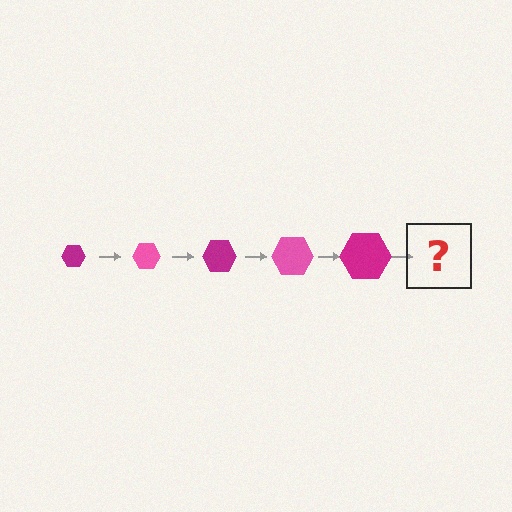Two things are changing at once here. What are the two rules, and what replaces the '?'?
The two rules are that the hexagon grows larger each step and the color cycles through magenta and pink. The '?' should be a pink hexagon, larger than the previous one.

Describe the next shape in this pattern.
It should be a pink hexagon, larger than the previous one.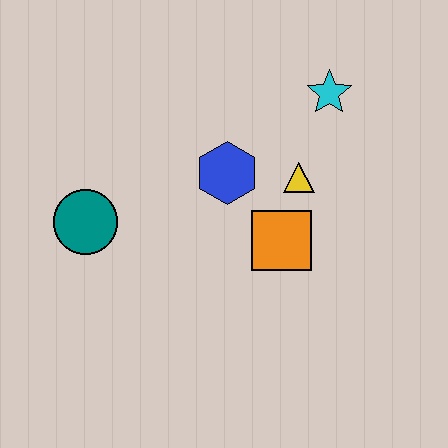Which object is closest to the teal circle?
The blue hexagon is closest to the teal circle.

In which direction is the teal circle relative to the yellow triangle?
The teal circle is to the left of the yellow triangle.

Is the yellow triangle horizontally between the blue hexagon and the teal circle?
No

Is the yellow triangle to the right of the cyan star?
No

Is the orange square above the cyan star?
No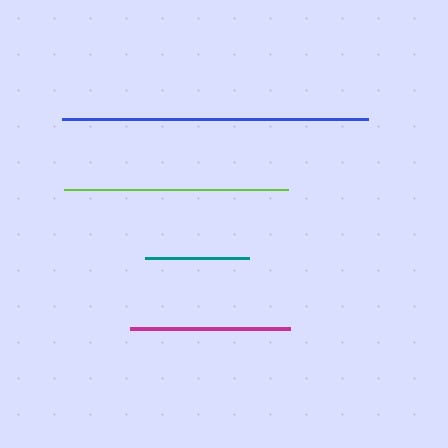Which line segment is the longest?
The blue line is the longest at approximately 305 pixels.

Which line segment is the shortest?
The teal line is the shortest at approximately 105 pixels.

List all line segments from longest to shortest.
From longest to shortest: blue, lime, magenta, teal.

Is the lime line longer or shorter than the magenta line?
The lime line is longer than the magenta line.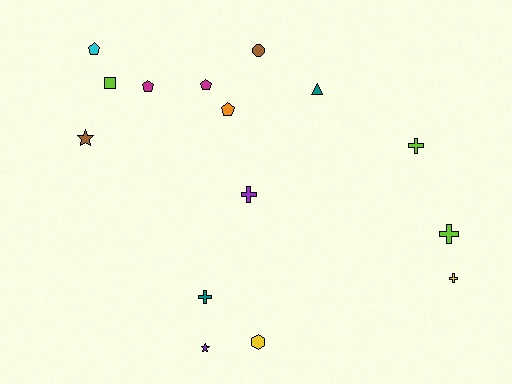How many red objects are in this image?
There are no red objects.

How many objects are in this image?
There are 15 objects.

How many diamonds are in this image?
There are no diamonds.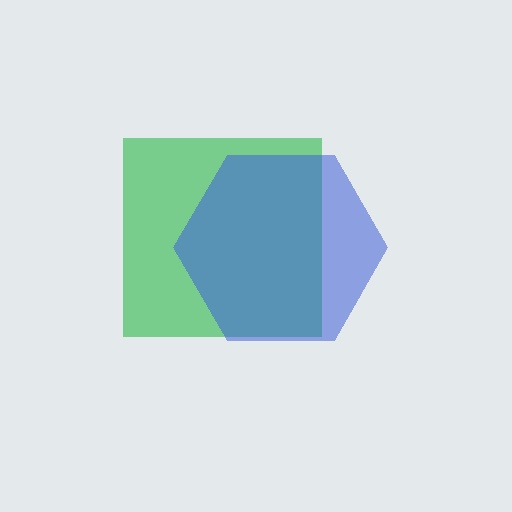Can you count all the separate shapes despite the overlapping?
Yes, there are 2 separate shapes.